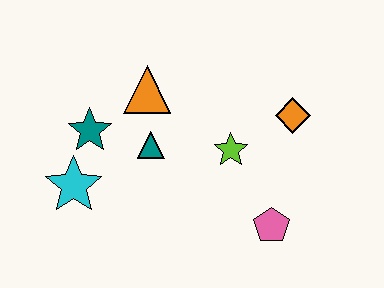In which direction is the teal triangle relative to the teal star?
The teal triangle is to the right of the teal star.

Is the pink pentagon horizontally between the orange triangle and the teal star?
No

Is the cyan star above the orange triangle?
No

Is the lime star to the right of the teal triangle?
Yes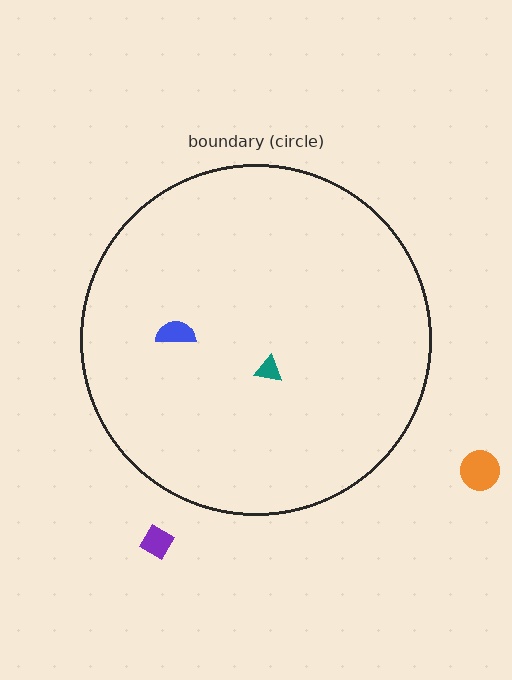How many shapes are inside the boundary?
2 inside, 2 outside.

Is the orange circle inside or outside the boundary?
Outside.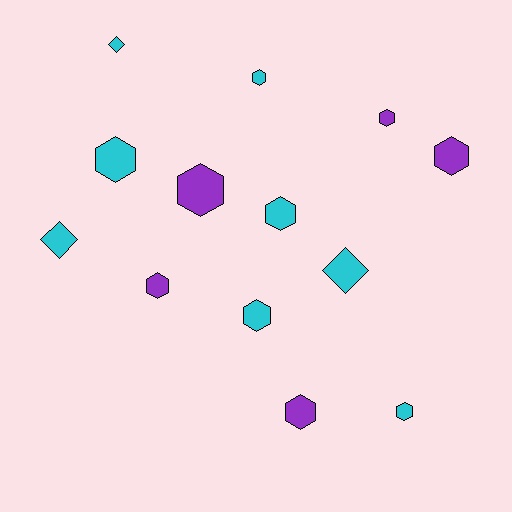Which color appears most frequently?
Cyan, with 8 objects.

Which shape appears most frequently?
Hexagon, with 10 objects.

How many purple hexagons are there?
There are 5 purple hexagons.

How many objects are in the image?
There are 13 objects.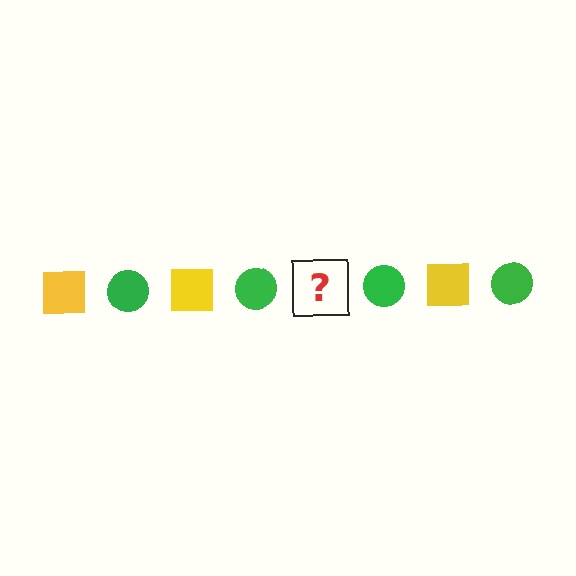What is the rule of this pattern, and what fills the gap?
The rule is that the pattern alternates between yellow square and green circle. The gap should be filled with a yellow square.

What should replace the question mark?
The question mark should be replaced with a yellow square.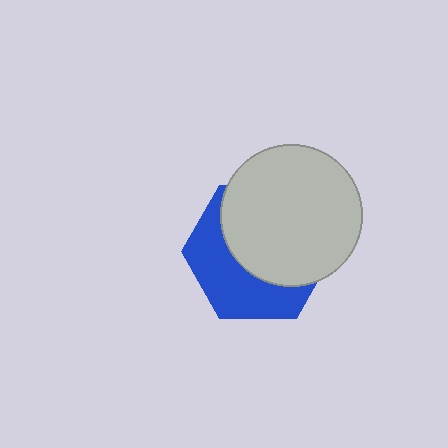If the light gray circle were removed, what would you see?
You would see the complete blue hexagon.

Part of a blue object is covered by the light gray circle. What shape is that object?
It is a hexagon.